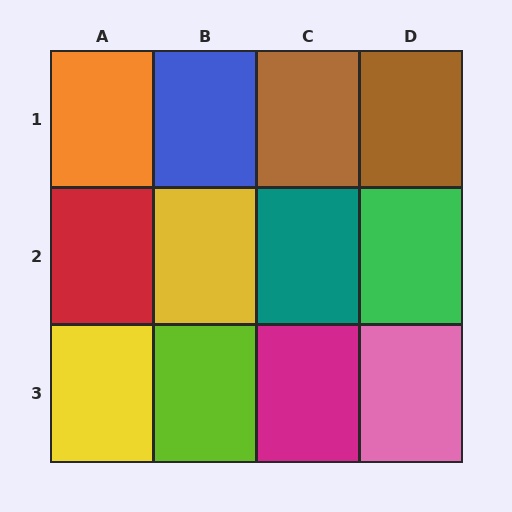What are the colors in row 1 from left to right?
Orange, blue, brown, brown.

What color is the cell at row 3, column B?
Lime.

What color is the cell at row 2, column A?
Red.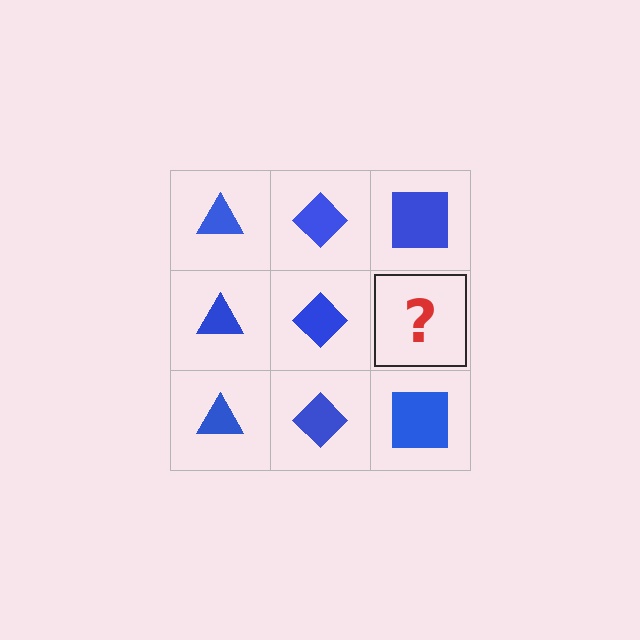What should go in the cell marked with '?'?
The missing cell should contain a blue square.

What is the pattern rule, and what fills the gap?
The rule is that each column has a consistent shape. The gap should be filled with a blue square.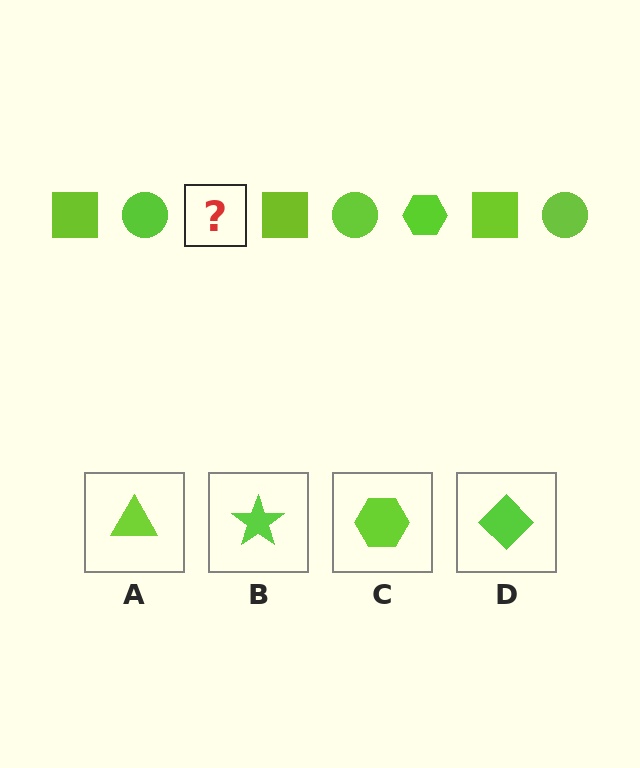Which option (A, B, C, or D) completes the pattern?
C.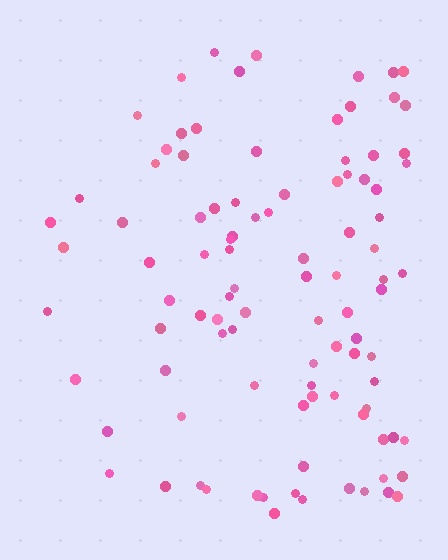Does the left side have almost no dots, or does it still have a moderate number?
Still a moderate number, just noticeably fewer than the right.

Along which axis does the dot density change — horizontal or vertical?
Horizontal.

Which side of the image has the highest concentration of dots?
The right.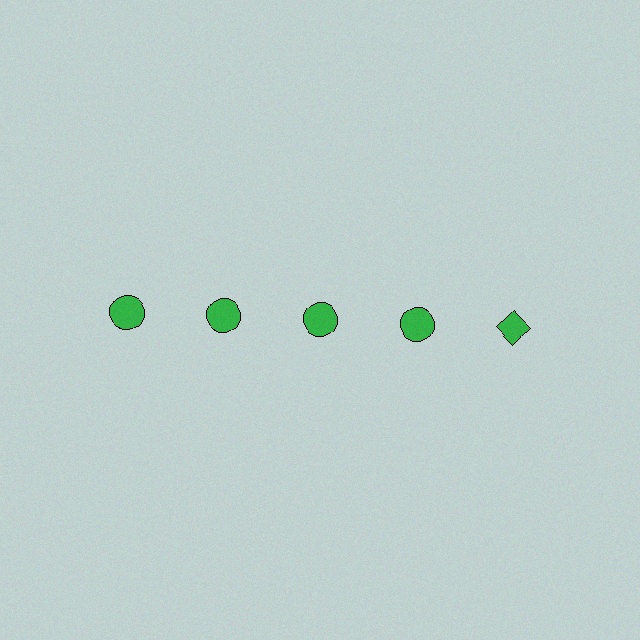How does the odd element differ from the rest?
It has a different shape: diamond instead of circle.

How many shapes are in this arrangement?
There are 5 shapes arranged in a grid pattern.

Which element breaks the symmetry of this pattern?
The green diamond in the top row, rightmost column breaks the symmetry. All other shapes are green circles.